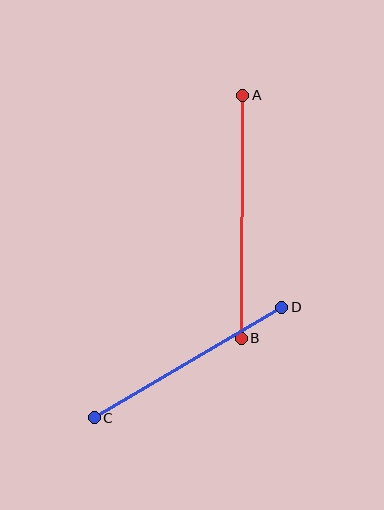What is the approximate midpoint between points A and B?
The midpoint is at approximately (242, 217) pixels.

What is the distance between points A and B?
The distance is approximately 243 pixels.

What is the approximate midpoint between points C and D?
The midpoint is at approximately (188, 362) pixels.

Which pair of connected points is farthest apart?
Points A and B are farthest apart.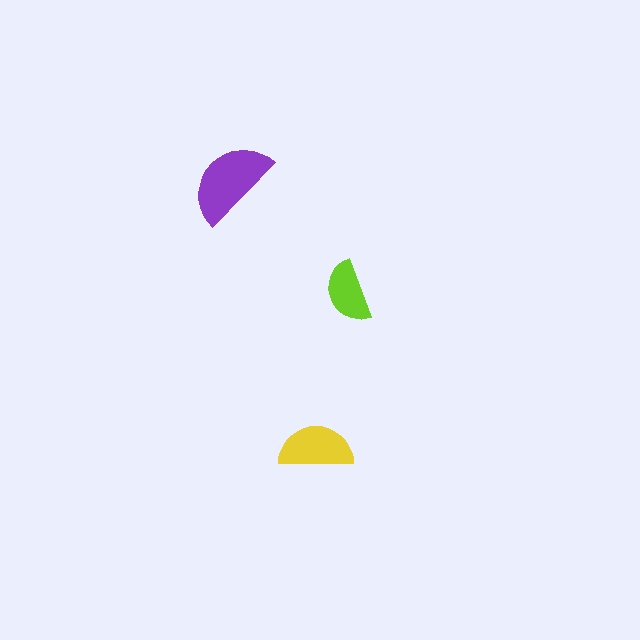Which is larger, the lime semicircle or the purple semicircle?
The purple one.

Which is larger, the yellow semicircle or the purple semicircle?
The purple one.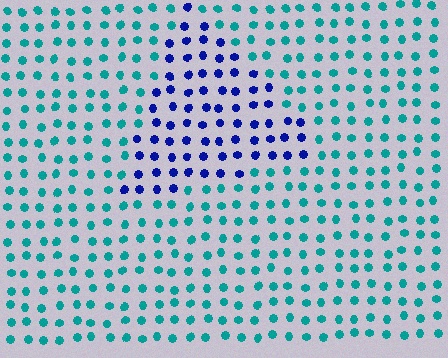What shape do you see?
I see a triangle.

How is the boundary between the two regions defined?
The boundary is defined purely by a slight shift in hue (about 58 degrees). Spacing, size, and orientation are identical on both sides.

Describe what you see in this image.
The image is filled with small teal elements in a uniform arrangement. A triangle-shaped region is visible where the elements are tinted to a slightly different hue, forming a subtle color boundary.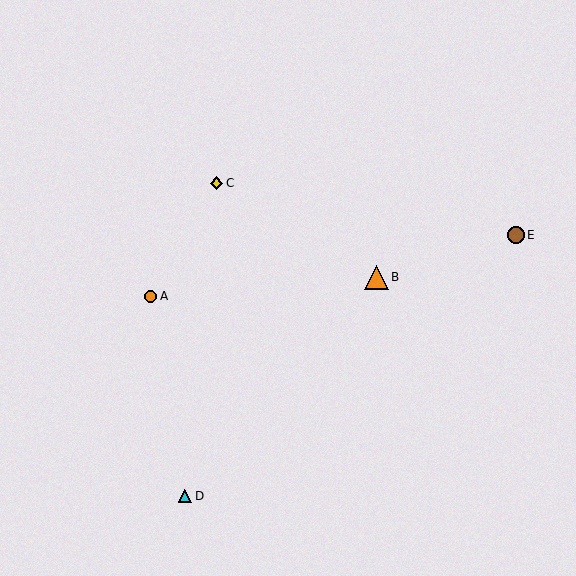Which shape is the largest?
The orange triangle (labeled B) is the largest.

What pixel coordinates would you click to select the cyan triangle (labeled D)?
Click at (185, 496) to select the cyan triangle D.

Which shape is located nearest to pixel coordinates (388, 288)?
The orange triangle (labeled B) at (376, 277) is nearest to that location.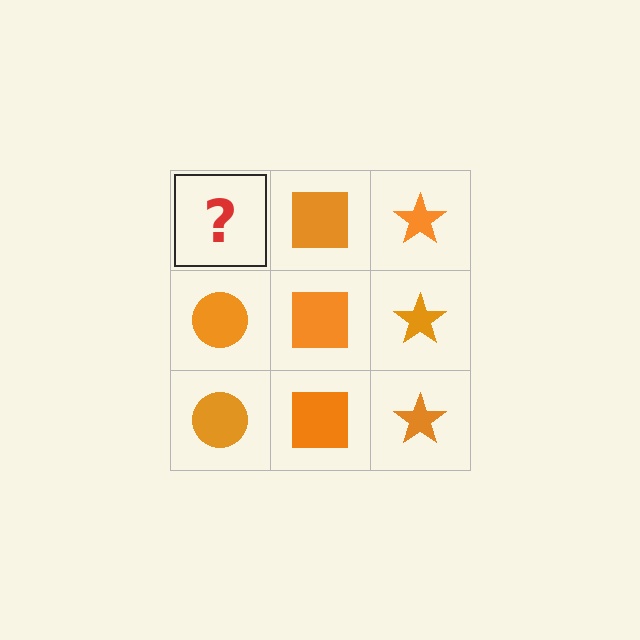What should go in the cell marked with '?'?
The missing cell should contain an orange circle.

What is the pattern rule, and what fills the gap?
The rule is that each column has a consistent shape. The gap should be filled with an orange circle.